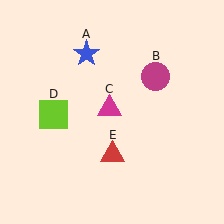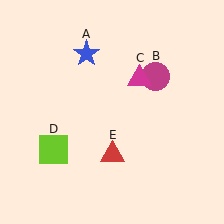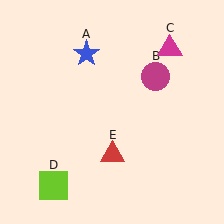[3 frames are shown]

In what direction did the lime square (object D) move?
The lime square (object D) moved down.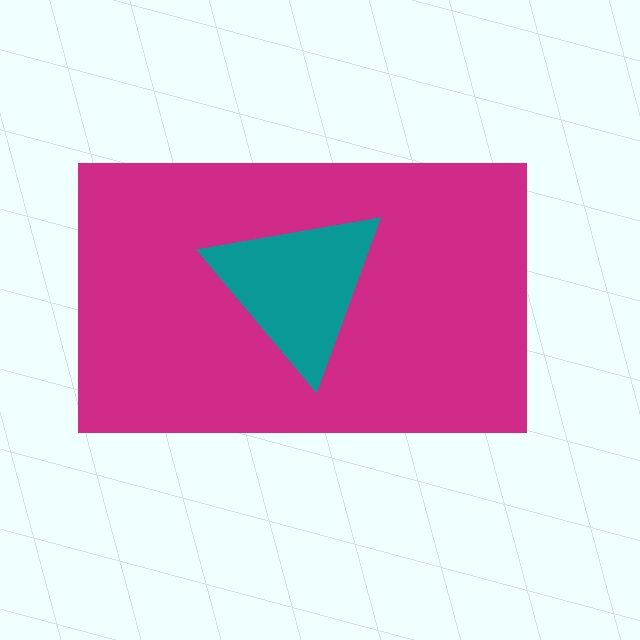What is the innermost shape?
The teal triangle.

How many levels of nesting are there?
2.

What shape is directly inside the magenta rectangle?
The teal triangle.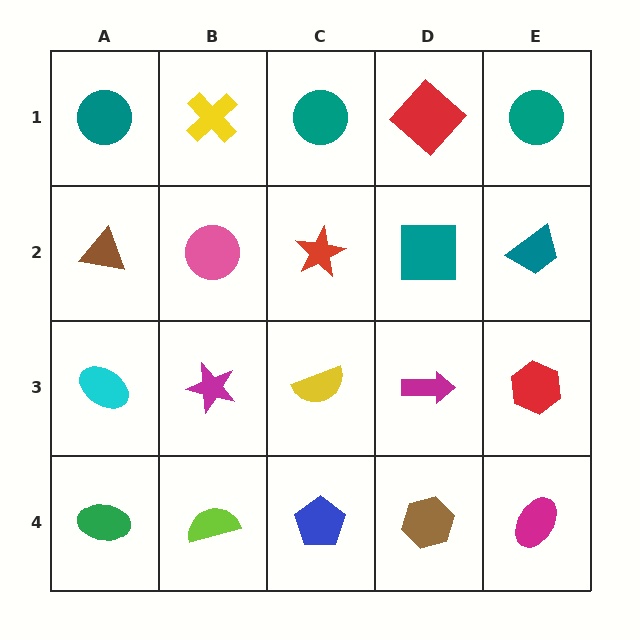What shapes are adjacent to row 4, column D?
A magenta arrow (row 3, column D), a blue pentagon (row 4, column C), a magenta ellipse (row 4, column E).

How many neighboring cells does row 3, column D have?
4.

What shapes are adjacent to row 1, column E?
A teal trapezoid (row 2, column E), a red diamond (row 1, column D).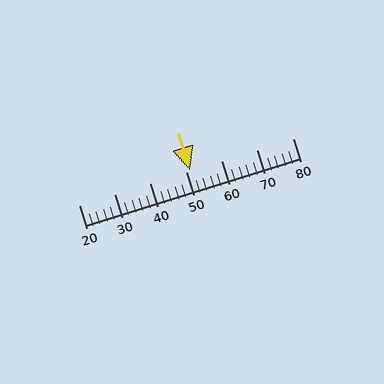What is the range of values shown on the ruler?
The ruler shows values from 20 to 80.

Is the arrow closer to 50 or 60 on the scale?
The arrow is closer to 50.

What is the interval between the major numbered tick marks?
The major tick marks are spaced 10 units apart.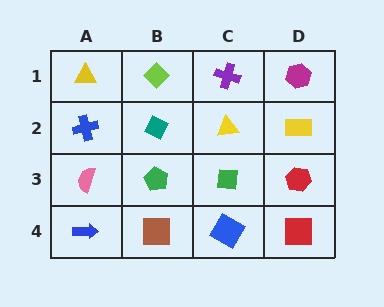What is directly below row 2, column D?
A red hexagon.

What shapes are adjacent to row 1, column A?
A blue cross (row 2, column A), a lime diamond (row 1, column B).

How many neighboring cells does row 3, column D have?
3.